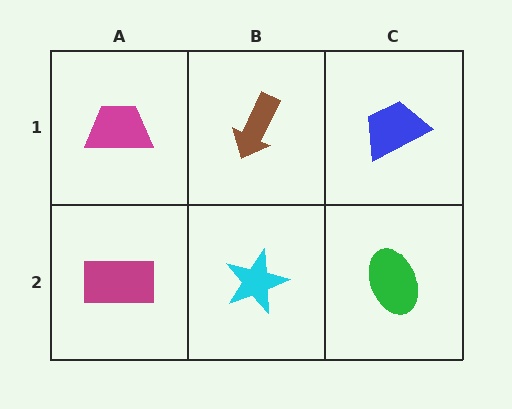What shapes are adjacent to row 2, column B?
A brown arrow (row 1, column B), a magenta rectangle (row 2, column A), a green ellipse (row 2, column C).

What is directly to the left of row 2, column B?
A magenta rectangle.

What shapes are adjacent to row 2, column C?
A blue trapezoid (row 1, column C), a cyan star (row 2, column B).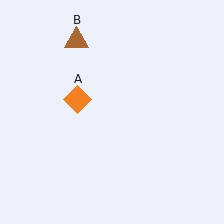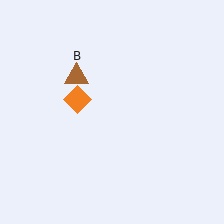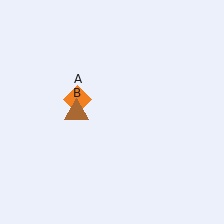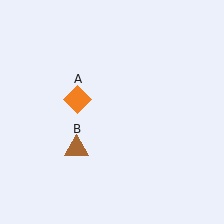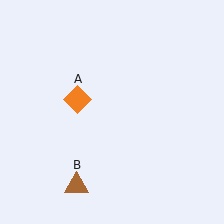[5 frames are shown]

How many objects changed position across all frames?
1 object changed position: brown triangle (object B).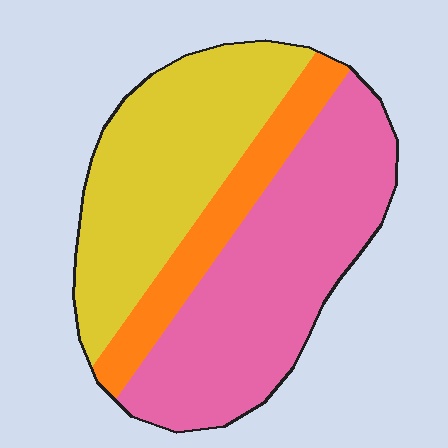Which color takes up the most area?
Pink, at roughly 45%.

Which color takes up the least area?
Orange, at roughly 15%.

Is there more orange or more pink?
Pink.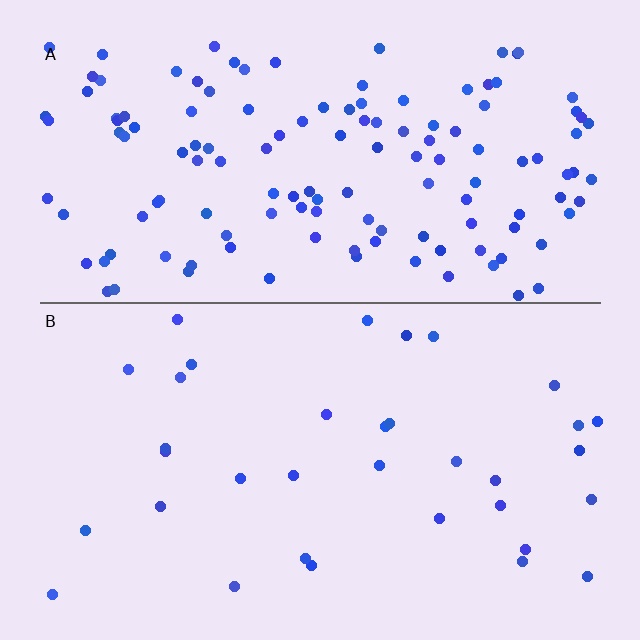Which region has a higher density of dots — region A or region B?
A (the top).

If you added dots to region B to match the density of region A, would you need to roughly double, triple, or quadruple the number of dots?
Approximately quadruple.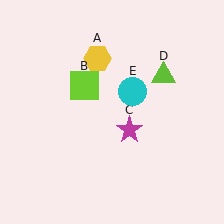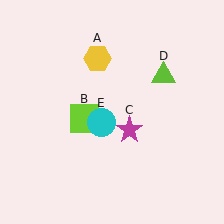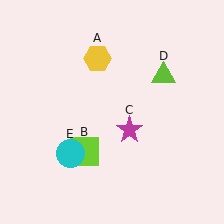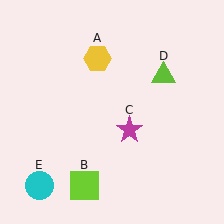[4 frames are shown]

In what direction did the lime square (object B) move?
The lime square (object B) moved down.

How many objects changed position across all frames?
2 objects changed position: lime square (object B), cyan circle (object E).